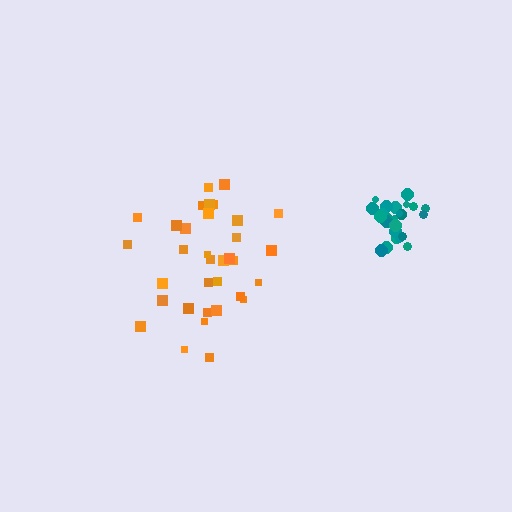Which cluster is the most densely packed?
Teal.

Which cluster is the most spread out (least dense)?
Orange.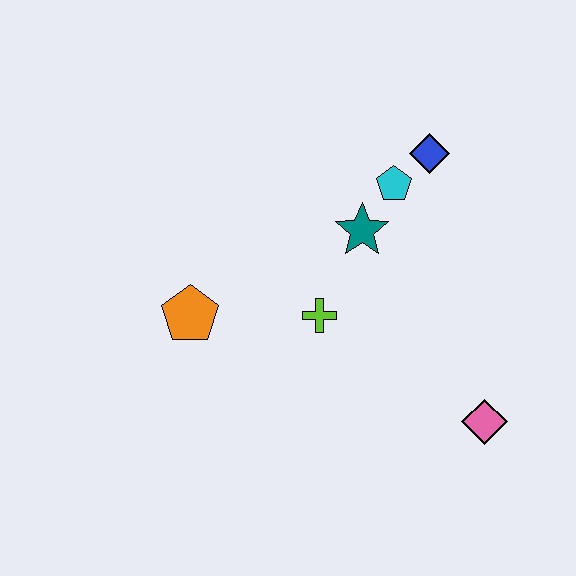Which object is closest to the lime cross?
The teal star is closest to the lime cross.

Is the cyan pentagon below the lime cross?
No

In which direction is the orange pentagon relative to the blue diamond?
The orange pentagon is to the left of the blue diamond.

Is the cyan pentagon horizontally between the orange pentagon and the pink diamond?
Yes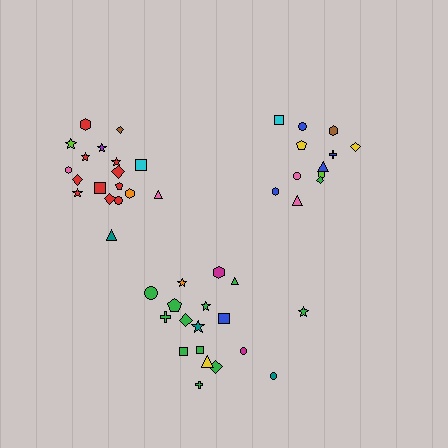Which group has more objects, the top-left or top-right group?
The top-left group.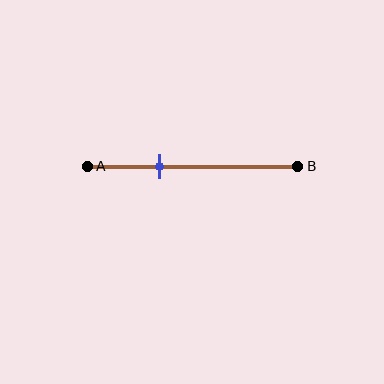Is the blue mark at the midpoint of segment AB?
No, the mark is at about 35% from A, not at the 50% midpoint.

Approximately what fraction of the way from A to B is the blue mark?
The blue mark is approximately 35% of the way from A to B.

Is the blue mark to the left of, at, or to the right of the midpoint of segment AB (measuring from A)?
The blue mark is to the left of the midpoint of segment AB.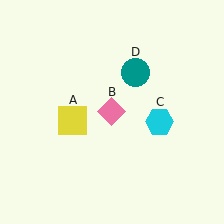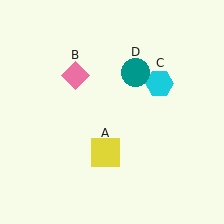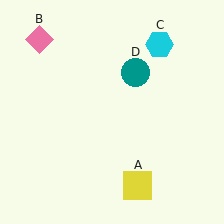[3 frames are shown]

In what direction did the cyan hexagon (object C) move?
The cyan hexagon (object C) moved up.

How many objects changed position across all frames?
3 objects changed position: yellow square (object A), pink diamond (object B), cyan hexagon (object C).